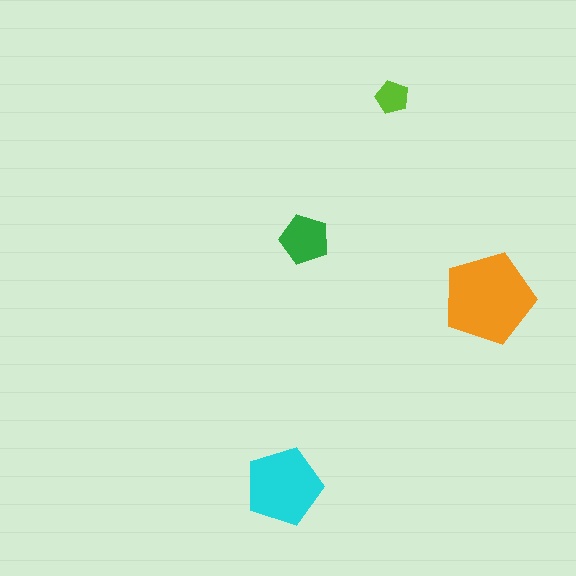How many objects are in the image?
There are 4 objects in the image.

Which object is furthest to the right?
The orange pentagon is rightmost.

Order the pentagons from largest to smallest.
the orange one, the cyan one, the green one, the lime one.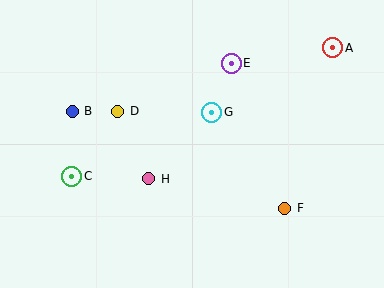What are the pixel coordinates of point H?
Point H is at (149, 179).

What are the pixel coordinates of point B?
Point B is at (72, 111).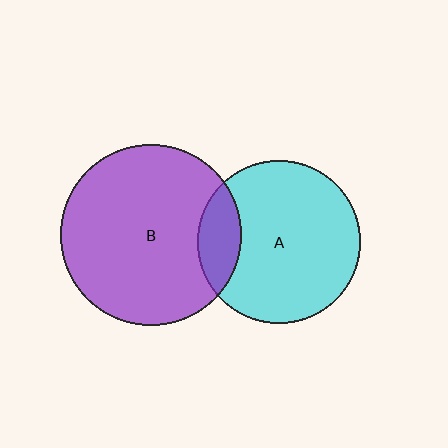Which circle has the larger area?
Circle B (purple).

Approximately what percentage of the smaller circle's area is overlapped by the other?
Approximately 15%.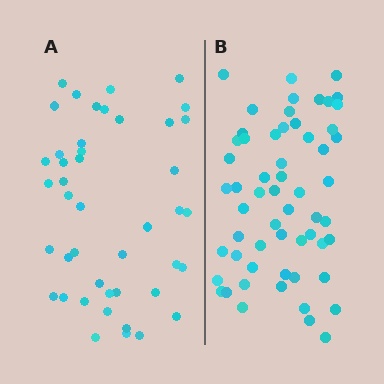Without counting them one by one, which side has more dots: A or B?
Region B (the right region) has more dots.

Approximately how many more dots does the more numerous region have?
Region B has approximately 15 more dots than region A.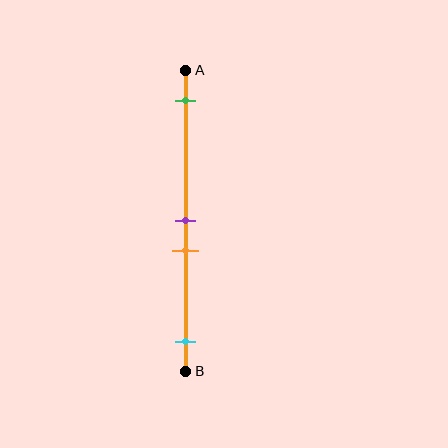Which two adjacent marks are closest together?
The purple and orange marks are the closest adjacent pair.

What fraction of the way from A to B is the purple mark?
The purple mark is approximately 50% (0.5) of the way from A to B.